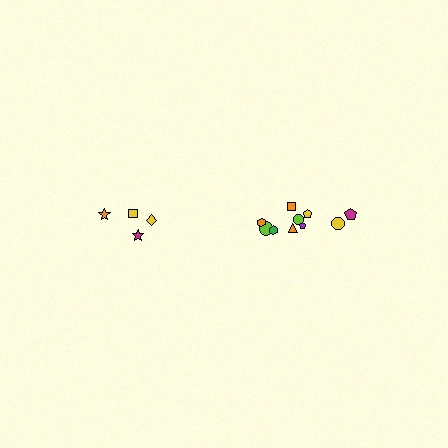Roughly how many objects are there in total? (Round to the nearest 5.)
Roughly 15 objects in total.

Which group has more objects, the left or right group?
The right group.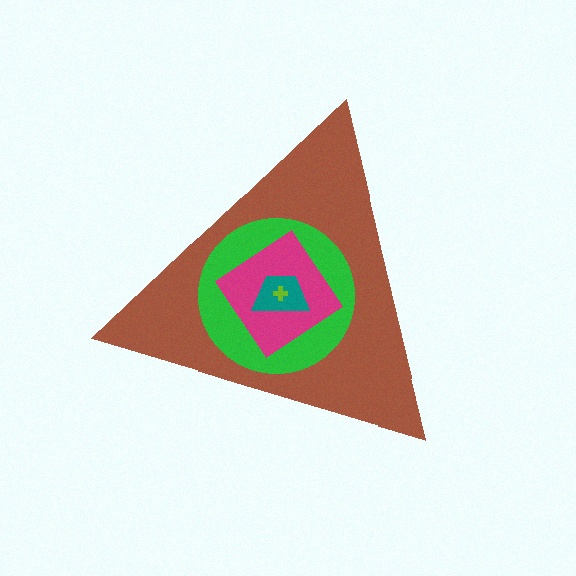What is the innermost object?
The lime cross.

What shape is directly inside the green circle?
The magenta diamond.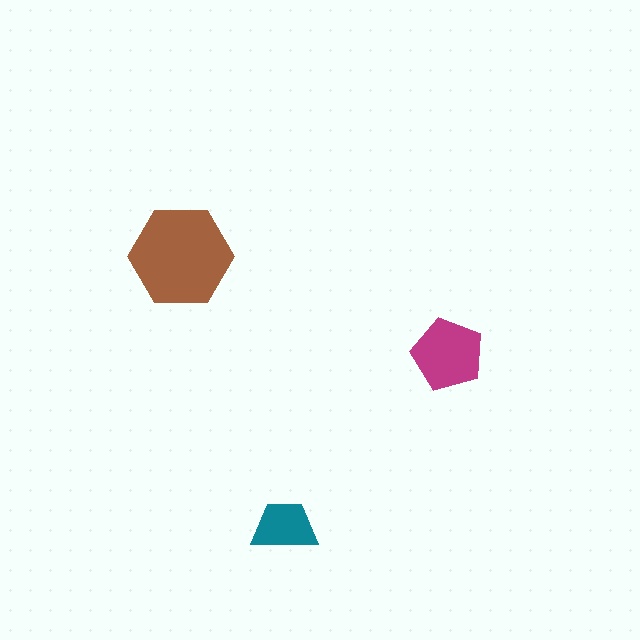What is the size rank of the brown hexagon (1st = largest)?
1st.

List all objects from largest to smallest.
The brown hexagon, the magenta pentagon, the teal trapezoid.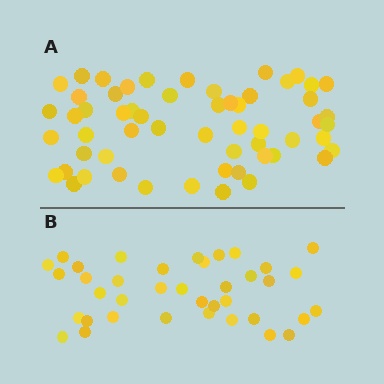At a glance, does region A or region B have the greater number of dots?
Region A (the top region) has more dots.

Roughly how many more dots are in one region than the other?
Region A has approximately 20 more dots than region B.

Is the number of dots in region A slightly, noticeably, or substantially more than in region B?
Region A has substantially more. The ratio is roughly 1.5 to 1.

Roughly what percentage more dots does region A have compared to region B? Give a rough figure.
About 50% more.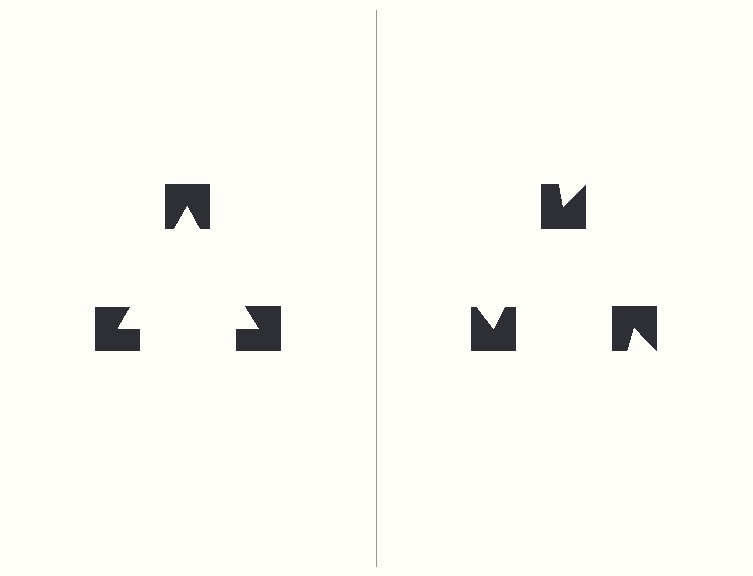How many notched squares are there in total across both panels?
6 — 3 on each side.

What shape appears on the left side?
An illusory triangle.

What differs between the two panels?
The notched squares are positioned identically on both sides; only the wedge orientations differ. On the left they align to a triangle; on the right they are misaligned.